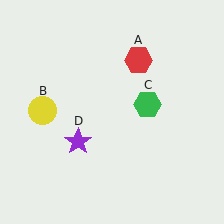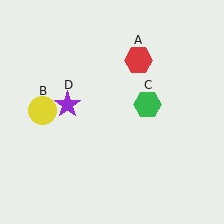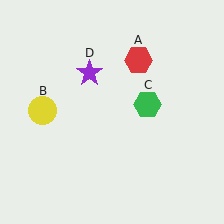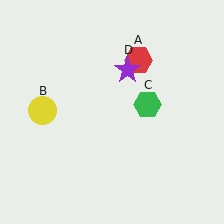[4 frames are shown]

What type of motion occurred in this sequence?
The purple star (object D) rotated clockwise around the center of the scene.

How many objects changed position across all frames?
1 object changed position: purple star (object D).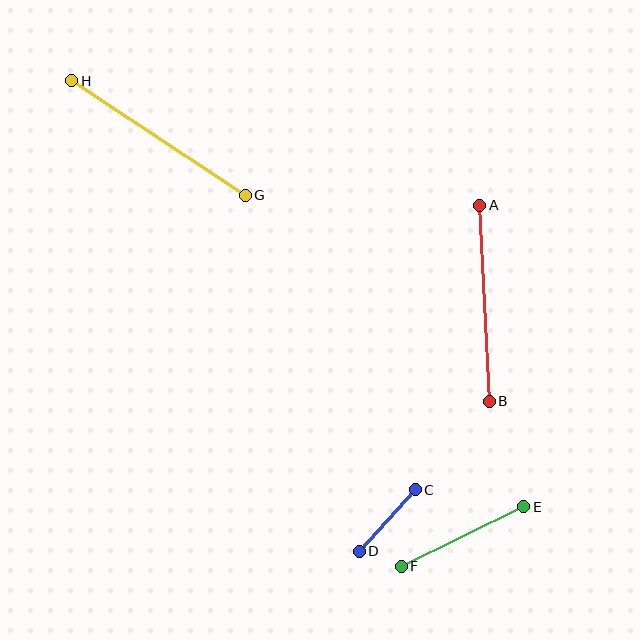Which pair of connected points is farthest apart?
Points G and H are farthest apart.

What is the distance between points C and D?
The distance is approximately 83 pixels.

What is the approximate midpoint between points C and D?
The midpoint is at approximately (387, 521) pixels.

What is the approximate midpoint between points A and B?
The midpoint is at approximately (485, 303) pixels.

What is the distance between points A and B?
The distance is approximately 196 pixels.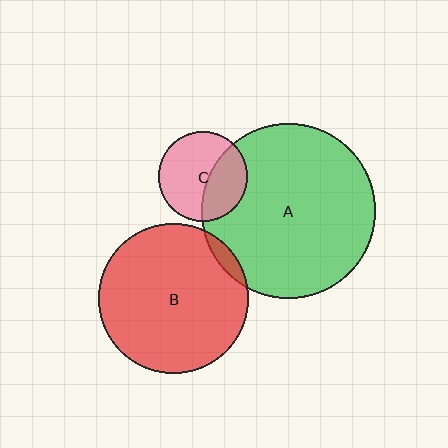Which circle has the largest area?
Circle A (green).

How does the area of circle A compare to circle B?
Approximately 1.4 times.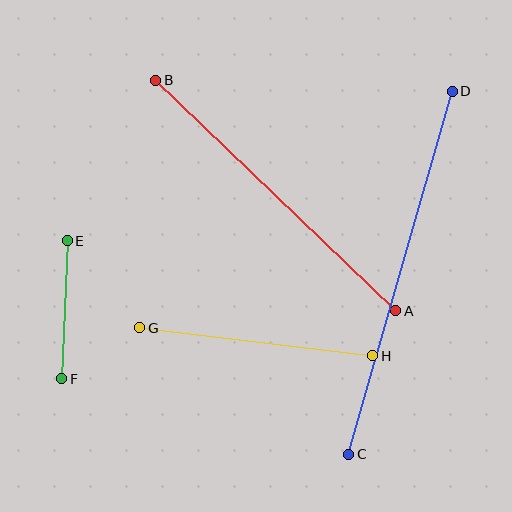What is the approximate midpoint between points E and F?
The midpoint is at approximately (65, 310) pixels.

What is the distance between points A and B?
The distance is approximately 333 pixels.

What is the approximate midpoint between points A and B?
The midpoint is at approximately (276, 195) pixels.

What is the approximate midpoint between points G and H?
The midpoint is at approximately (256, 342) pixels.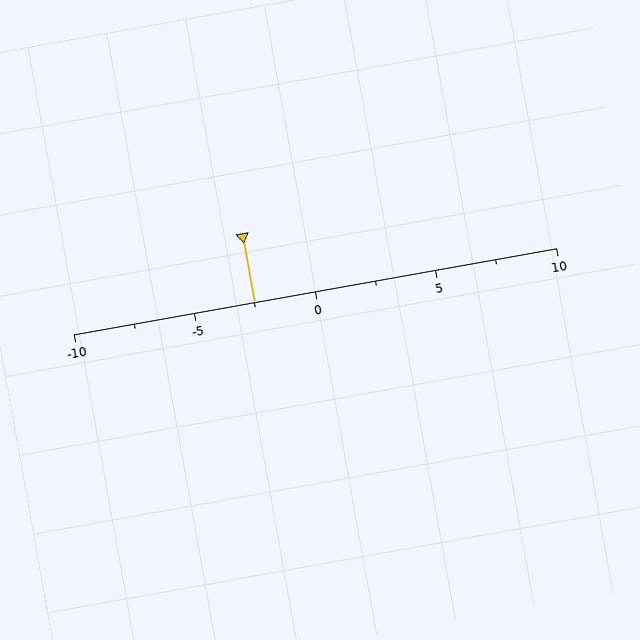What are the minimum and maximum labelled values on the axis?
The axis runs from -10 to 10.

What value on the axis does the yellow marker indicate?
The marker indicates approximately -2.5.